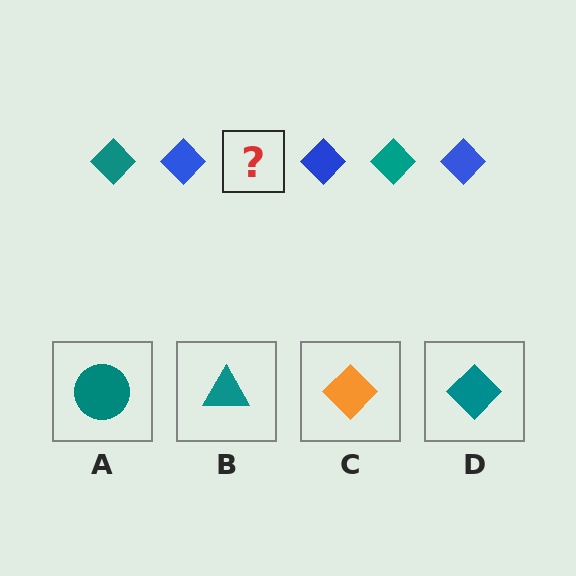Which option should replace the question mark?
Option D.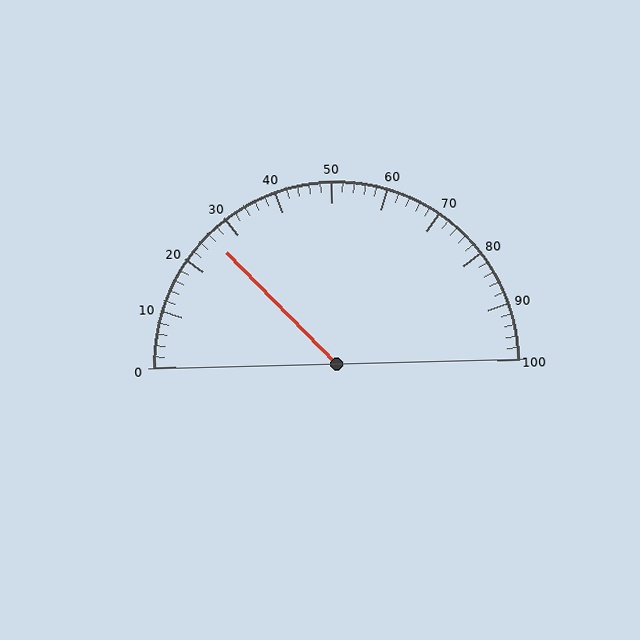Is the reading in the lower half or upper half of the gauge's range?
The reading is in the lower half of the range (0 to 100).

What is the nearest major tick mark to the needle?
The nearest major tick mark is 30.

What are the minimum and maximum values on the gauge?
The gauge ranges from 0 to 100.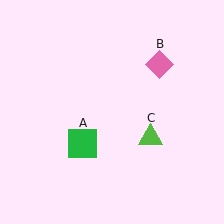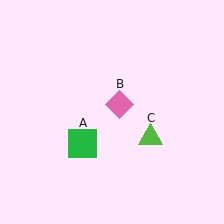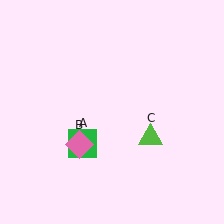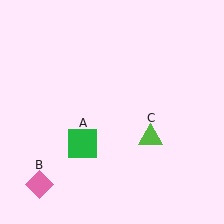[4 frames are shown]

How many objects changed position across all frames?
1 object changed position: pink diamond (object B).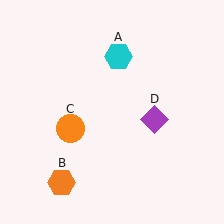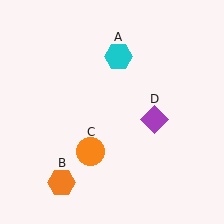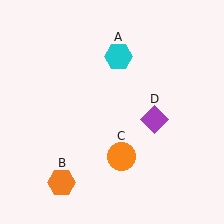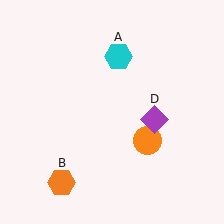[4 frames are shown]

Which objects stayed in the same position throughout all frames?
Cyan hexagon (object A) and orange hexagon (object B) and purple diamond (object D) remained stationary.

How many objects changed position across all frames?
1 object changed position: orange circle (object C).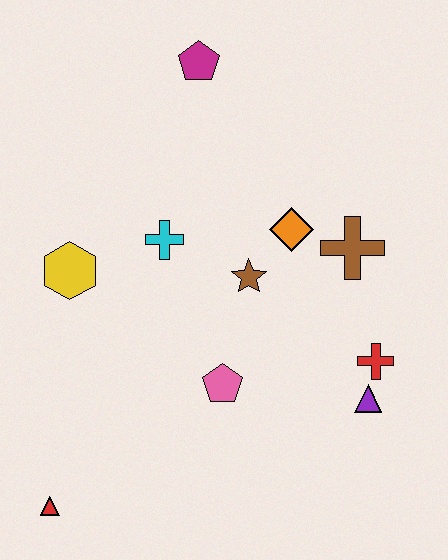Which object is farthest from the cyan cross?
The red triangle is farthest from the cyan cross.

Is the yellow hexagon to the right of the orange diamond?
No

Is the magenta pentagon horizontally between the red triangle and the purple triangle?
Yes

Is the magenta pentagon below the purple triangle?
No